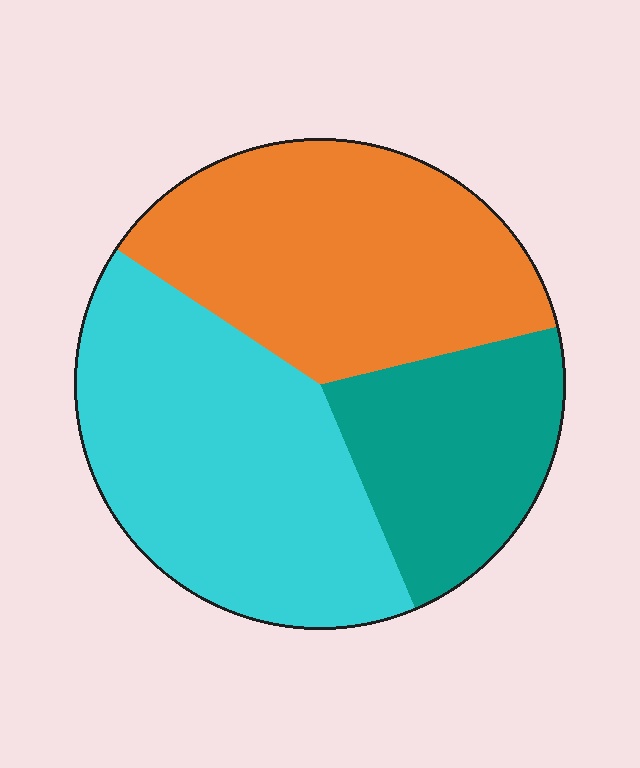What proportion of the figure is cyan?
Cyan takes up about two fifths (2/5) of the figure.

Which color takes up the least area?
Teal, at roughly 20%.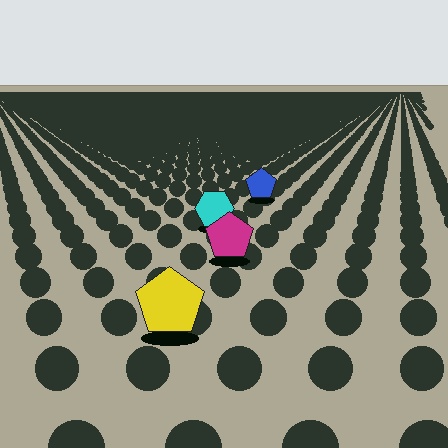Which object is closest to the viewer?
The yellow pentagon is closest. The texture marks near it are larger and more spread out.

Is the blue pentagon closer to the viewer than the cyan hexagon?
No. The cyan hexagon is closer — you can tell from the texture gradient: the ground texture is coarser near it.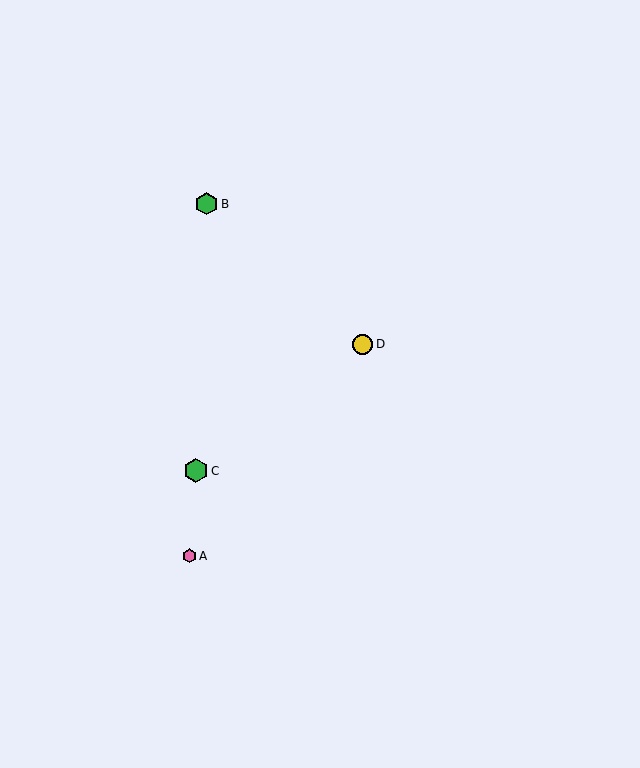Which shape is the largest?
The green hexagon (labeled C) is the largest.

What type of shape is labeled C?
Shape C is a green hexagon.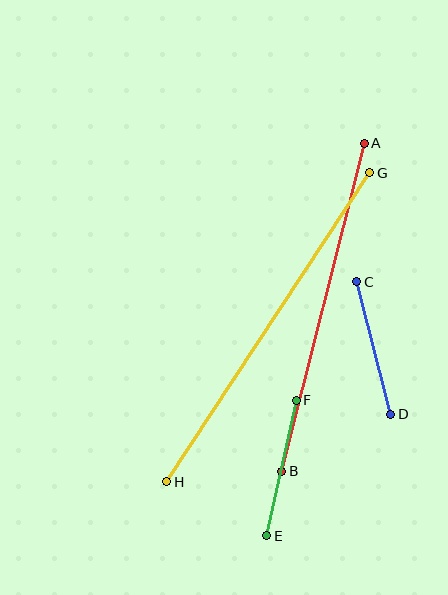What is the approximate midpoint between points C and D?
The midpoint is at approximately (374, 348) pixels.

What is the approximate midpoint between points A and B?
The midpoint is at approximately (323, 307) pixels.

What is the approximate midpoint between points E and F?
The midpoint is at approximately (281, 468) pixels.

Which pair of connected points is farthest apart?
Points G and H are farthest apart.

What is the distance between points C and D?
The distance is approximately 137 pixels.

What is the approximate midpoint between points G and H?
The midpoint is at approximately (268, 327) pixels.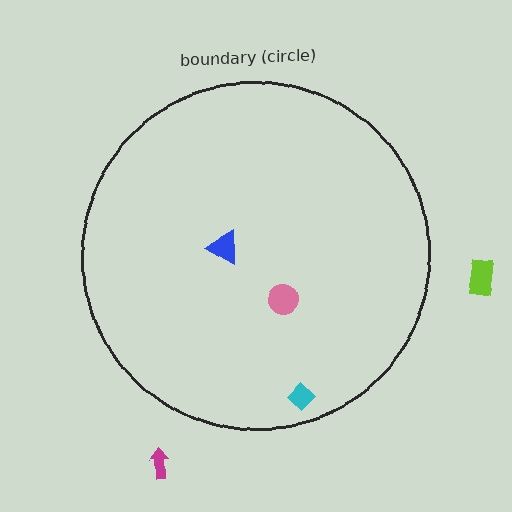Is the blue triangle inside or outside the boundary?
Inside.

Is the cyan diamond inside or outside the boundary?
Inside.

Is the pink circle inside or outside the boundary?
Inside.